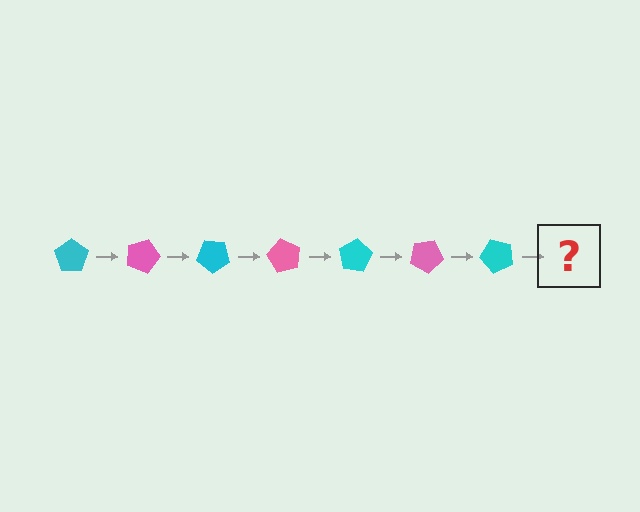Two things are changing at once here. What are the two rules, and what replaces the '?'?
The two rules are that it rotates 20 degrees each step and the color cycles through cyan and pink. The '?' should be a pink pentagon, rotated 140 degrees from the start.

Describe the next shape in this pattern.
It should be a pink pentagon, rotated 140 degrees from the start.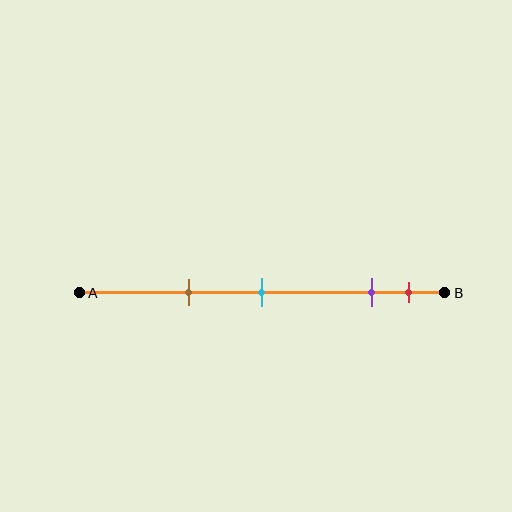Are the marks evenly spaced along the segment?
No, the marks are not evenly spaced.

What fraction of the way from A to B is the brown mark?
The brown mark is approximately 30% (0.3) of the way from A to B.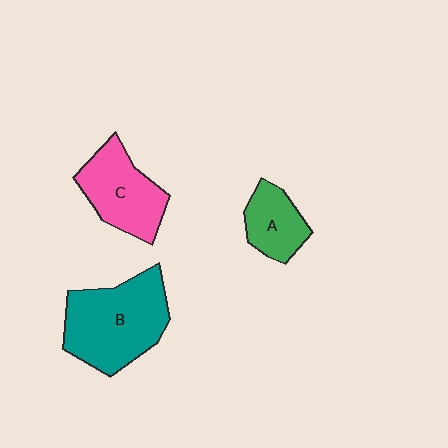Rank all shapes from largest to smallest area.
From largest to smallest: B (teal), C (pink), A (green).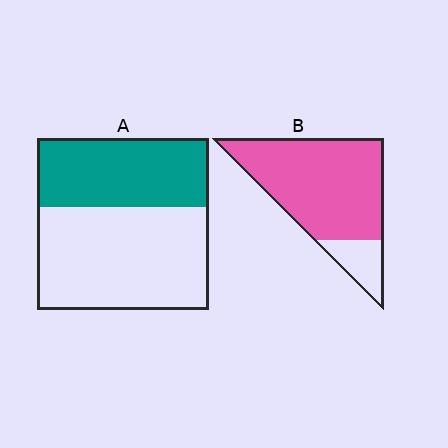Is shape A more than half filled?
No.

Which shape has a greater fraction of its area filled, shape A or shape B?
Shape B.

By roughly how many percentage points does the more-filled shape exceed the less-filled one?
By roughly 45 percentage points (B over A).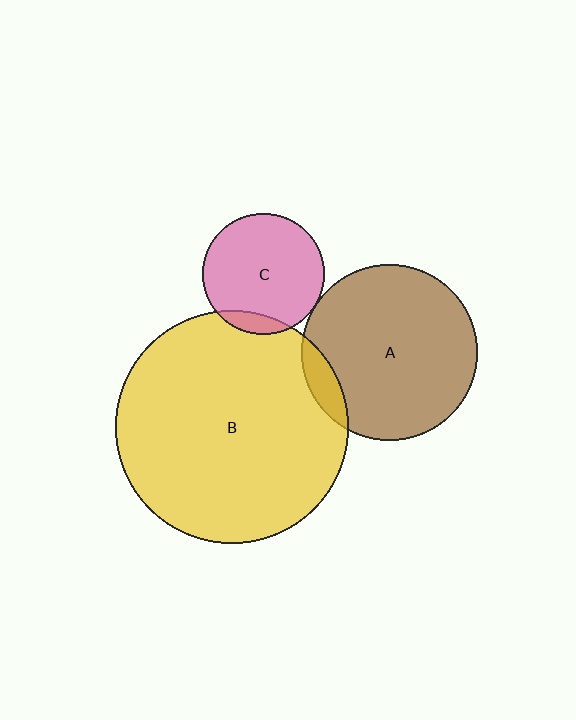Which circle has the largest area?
Circle B (yellow).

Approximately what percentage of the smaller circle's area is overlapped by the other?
Approximately 10%.